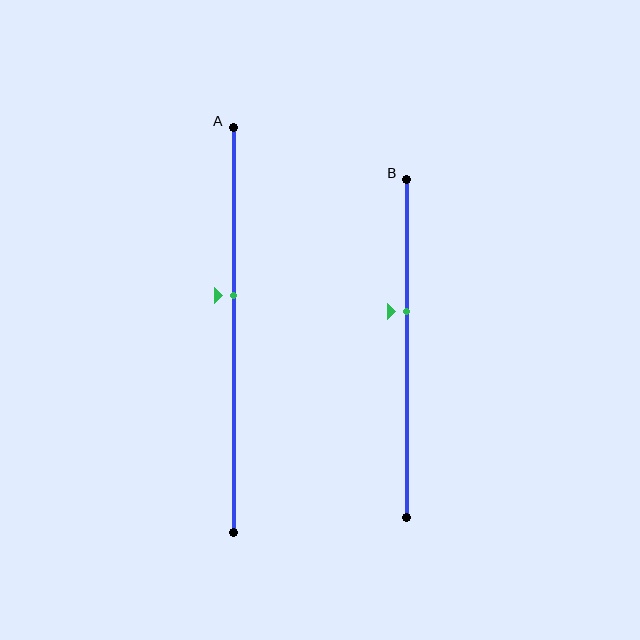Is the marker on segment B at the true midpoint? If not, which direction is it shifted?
No, the marker on segment B is shifted upward by about 11% of the segment length.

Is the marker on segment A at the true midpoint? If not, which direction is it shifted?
No, the marker on segment A is shifted upward by about 9% of the segment length.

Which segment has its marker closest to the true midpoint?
Segment A has its marker closest to the true midpoint.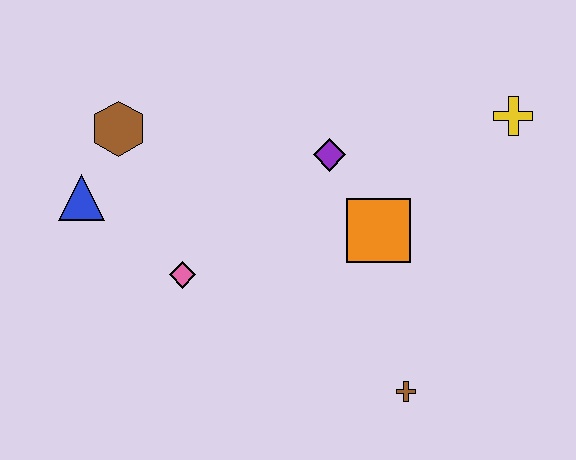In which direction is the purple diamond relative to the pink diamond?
The purple diamond is to the right of the pink diamond.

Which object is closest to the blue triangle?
The brown hexagon is closest to the blue triangle.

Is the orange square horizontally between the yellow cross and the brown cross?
No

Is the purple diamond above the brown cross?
Yes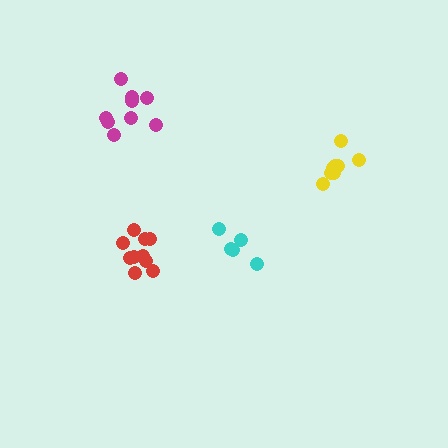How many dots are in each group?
Group 1: 9 dots, Group 2: 8 dots, Group 3: 10 dots, Group 4: 5 dots (32 total).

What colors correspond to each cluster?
The clusters are colored: magenta, yellow, red, cyan.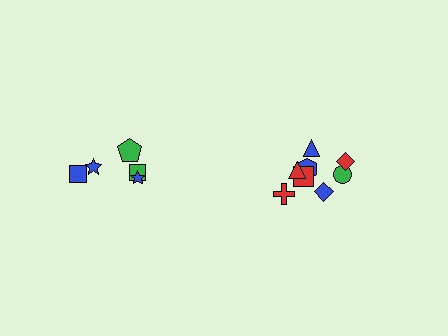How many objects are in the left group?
There are 5 objects.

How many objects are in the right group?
There are 8 objects.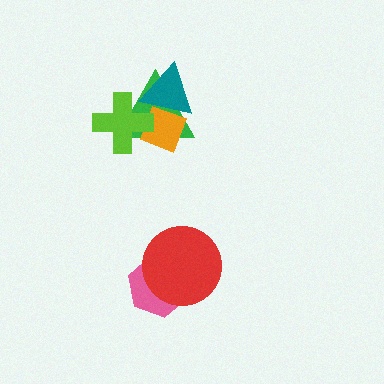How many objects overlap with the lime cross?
3 objects overlap with the lime cross.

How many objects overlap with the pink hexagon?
1 object overlaps with the pink hexagon.